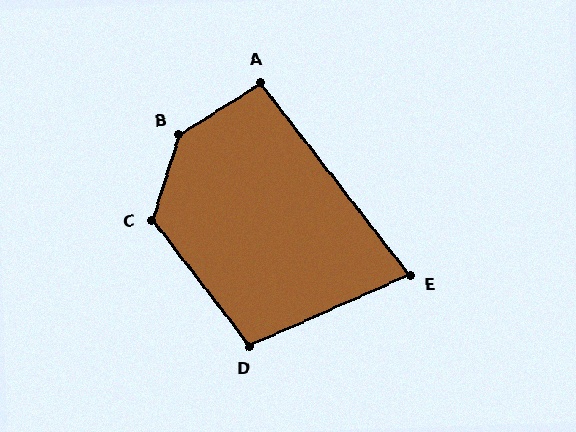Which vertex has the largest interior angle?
B, at approximately 140 degrees.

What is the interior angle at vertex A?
Approximately 95 degrees (obtuse).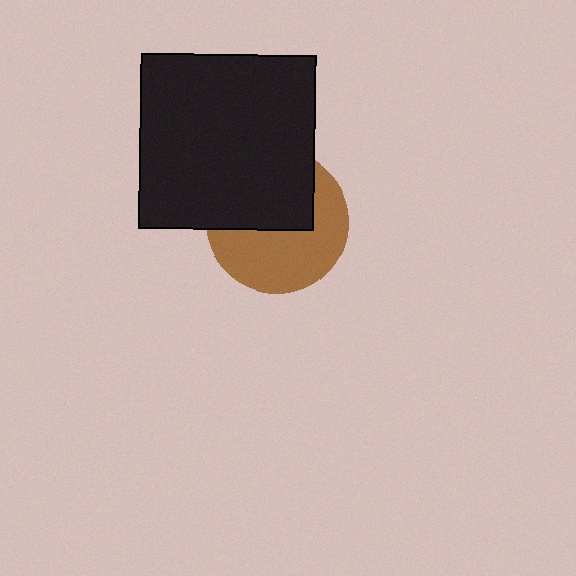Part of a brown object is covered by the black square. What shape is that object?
It is a circle.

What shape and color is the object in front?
The object in front is a black square.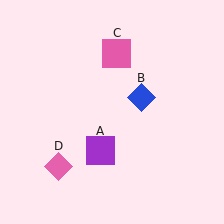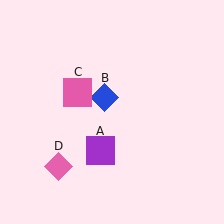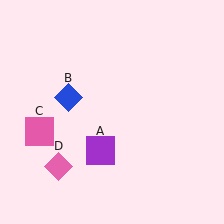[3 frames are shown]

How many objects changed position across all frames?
2 objects changed position: blue diamond (object B), pink square (object C).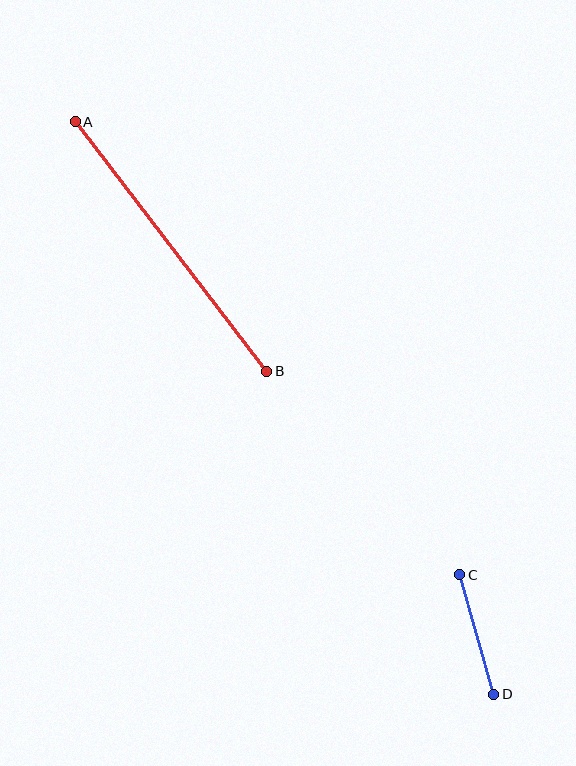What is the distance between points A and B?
The distance is approximately 315 pixels.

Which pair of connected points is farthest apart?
Points A and B are farthest apart.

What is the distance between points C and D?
The distance is approximately 124 pixels.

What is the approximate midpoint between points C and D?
The midpoint is at approximately (477, 634) pixels.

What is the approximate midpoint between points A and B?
The midpoint is at approximately (171, 246) pixels.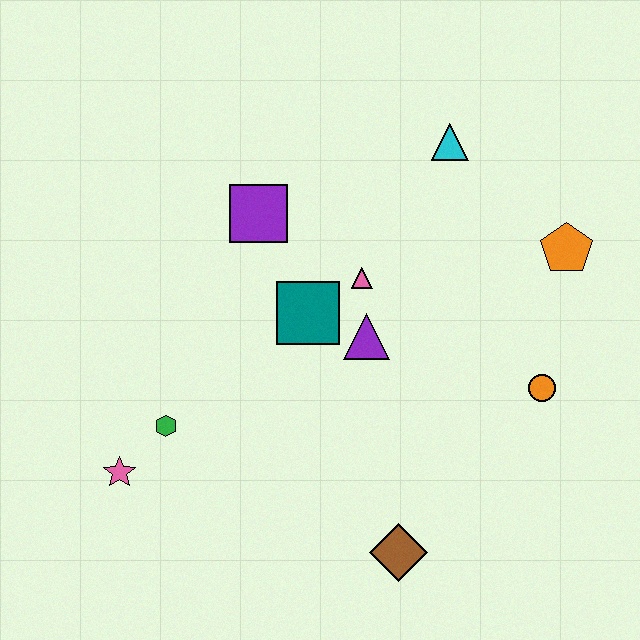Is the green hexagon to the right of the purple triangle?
No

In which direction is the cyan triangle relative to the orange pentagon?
The cyan triangle is to the left of the orange pentagon.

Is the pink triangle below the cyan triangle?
Yes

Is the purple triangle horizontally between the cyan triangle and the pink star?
Yes